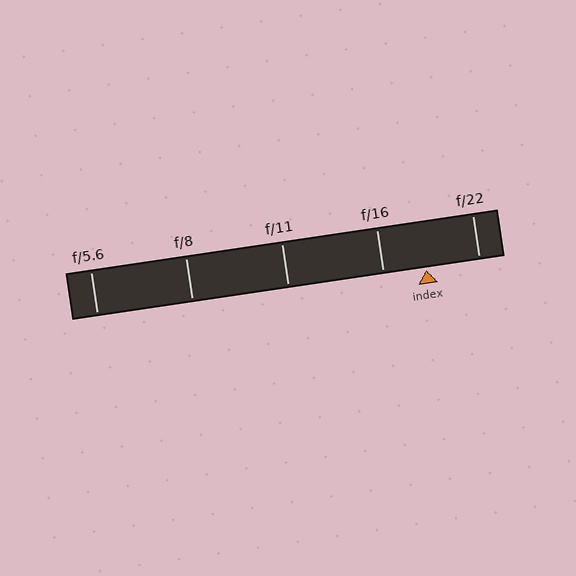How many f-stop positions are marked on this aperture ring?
There are 5 f-stop positions marked.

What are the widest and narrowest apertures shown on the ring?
The widest aperture shown is f/5.6 and the narrowest is f/22.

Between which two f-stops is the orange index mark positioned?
The index mark is between f/16 and f/22.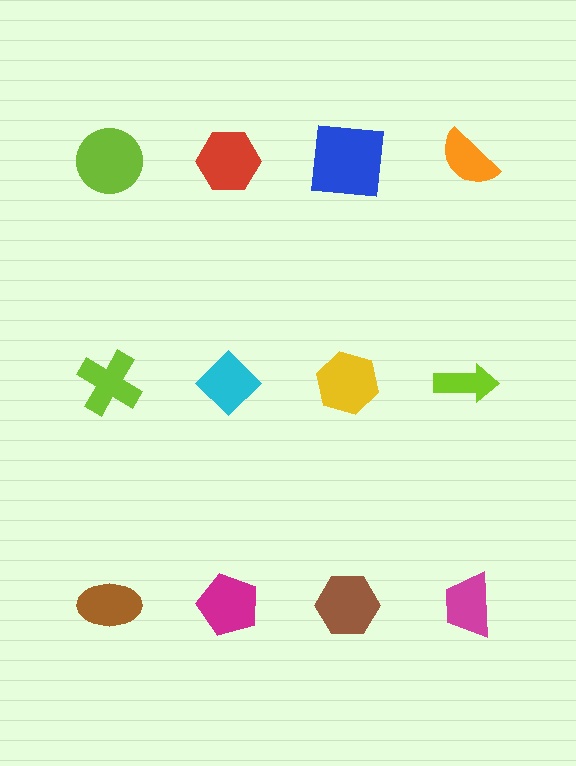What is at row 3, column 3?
A brown hexagon.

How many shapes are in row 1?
4 shapes.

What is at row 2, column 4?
A lime arrow.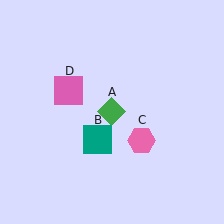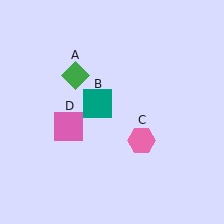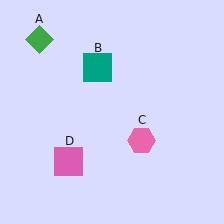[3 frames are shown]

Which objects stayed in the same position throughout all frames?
Pink hexagon (object C) remained stationary.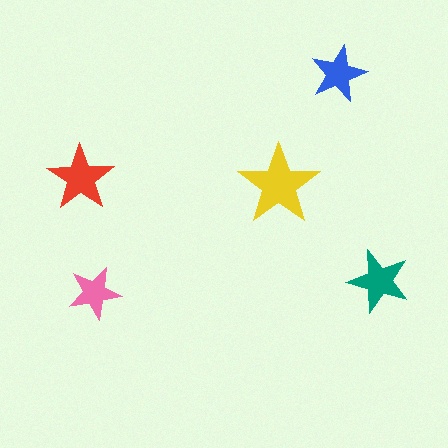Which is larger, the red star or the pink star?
The red one.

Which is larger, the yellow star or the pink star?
The yellow one.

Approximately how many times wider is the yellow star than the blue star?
About 1.5 times wider.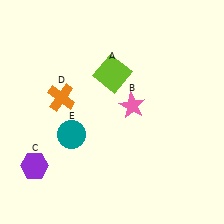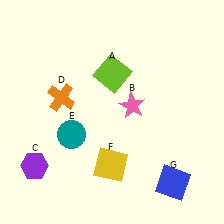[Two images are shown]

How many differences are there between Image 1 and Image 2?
There are 2 differences between the two images.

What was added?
A yellow square (F), a blue square (G) were added in Image 2.